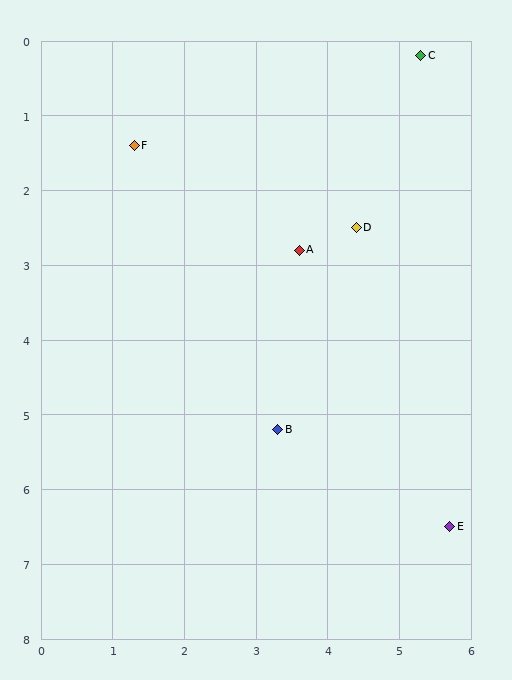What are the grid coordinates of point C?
Point C is at approximately (5.3, 0.2).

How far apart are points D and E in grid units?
Points D and E are about 4.2 grid units apart.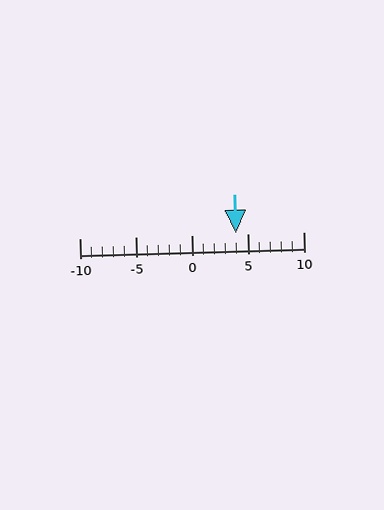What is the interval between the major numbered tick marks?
The major tick marks are spaced 5 units apart.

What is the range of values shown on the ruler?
The ruler shows values from -10 to 10.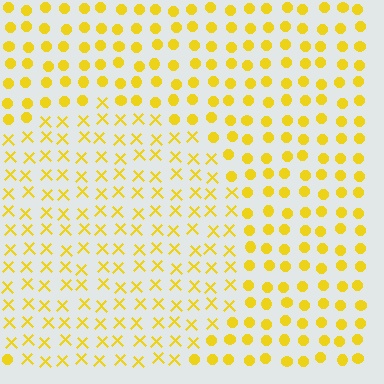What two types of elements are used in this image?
The image uses X marks inside the circle region and circles outside it.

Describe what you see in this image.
The image is filled with small yellow elements arranged in a uniform grid. A circle-shaped region contains X marks, while the surrounding area contains circles. The boundary is defined purely by the change in element shape.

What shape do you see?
I see a circle.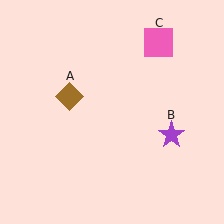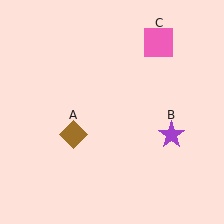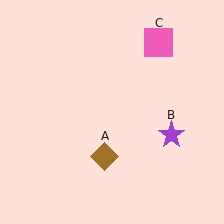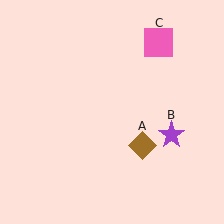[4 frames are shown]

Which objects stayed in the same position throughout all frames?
Purple star (object B) and pink square (object C) remained stationary.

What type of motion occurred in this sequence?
The brown diamond (object A) rotated counterclockwise around the center of the scene.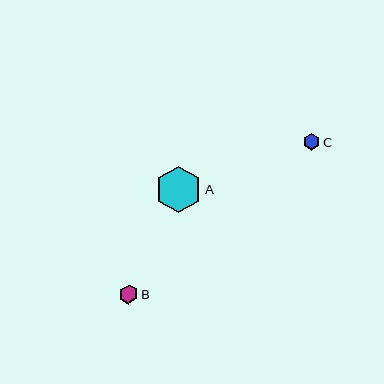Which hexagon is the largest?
Hexagon A is the largest with a size of approximately 47 pixels.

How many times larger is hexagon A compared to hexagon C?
Hexagon A is approximately 2.8 times the size of hexagon C.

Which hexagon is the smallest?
Hexagon C is the smallest with a size of approximately 17 pixels.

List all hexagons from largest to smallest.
From largest to smallest: A, B, C.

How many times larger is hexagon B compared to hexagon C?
Hexagon B is approximately 1.1 times the size of hexagon C.